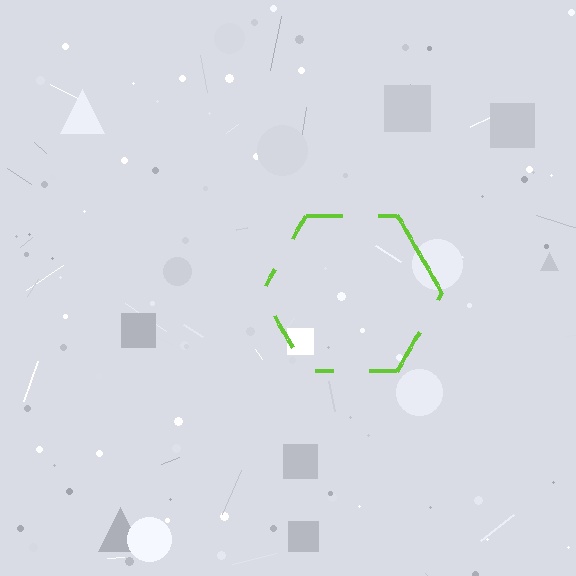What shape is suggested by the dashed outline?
The dashed outline suggests a hexagon.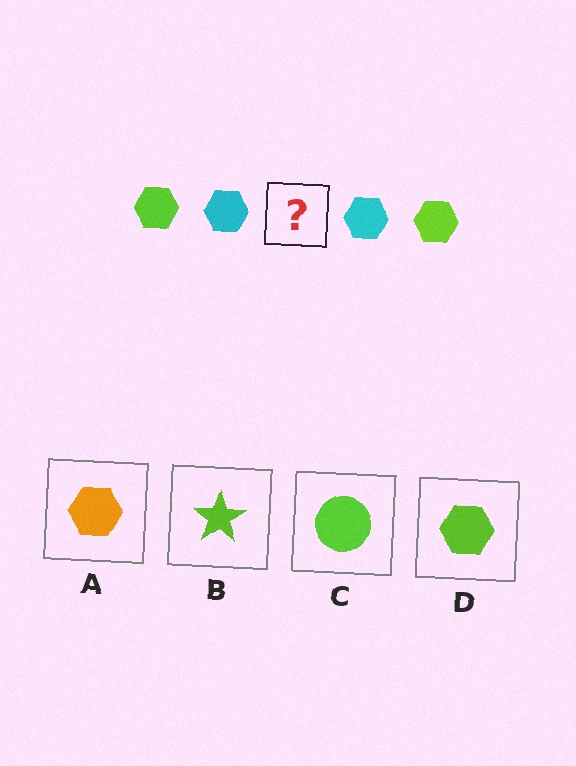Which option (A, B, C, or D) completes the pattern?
D.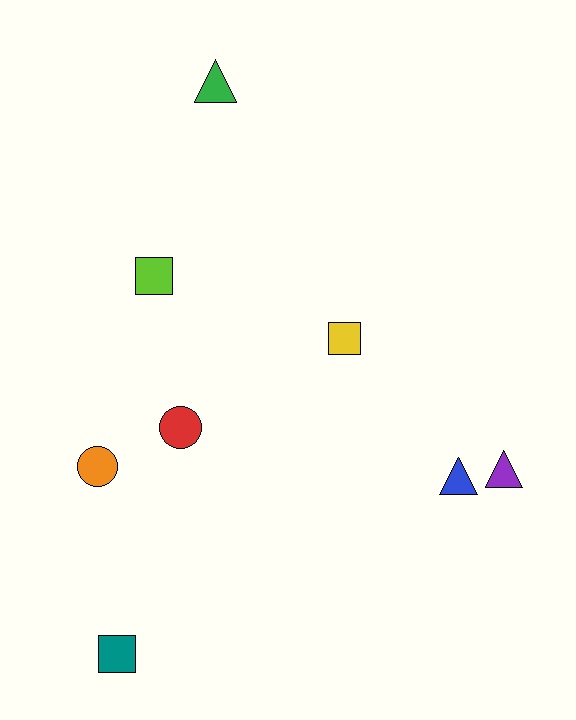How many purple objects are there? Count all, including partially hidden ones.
There is 1 purple object.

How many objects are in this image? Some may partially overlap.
There are 8 objects.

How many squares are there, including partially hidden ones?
There are 3 squares.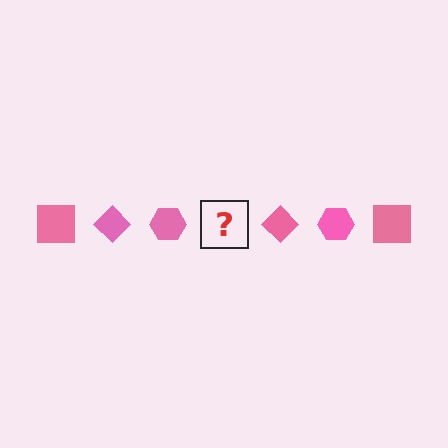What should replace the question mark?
The question mark should be replaced with a pink square.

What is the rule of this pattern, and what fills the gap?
The rule is that the pattern cycles through square, diamond, hexagon shapes in pink. The gap should be filled with a pink square.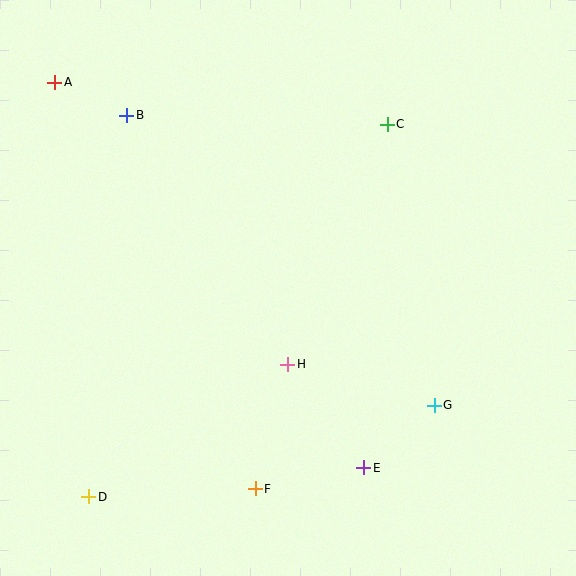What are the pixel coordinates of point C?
Point C is at (387, 124).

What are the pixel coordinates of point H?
Point H is at (288, 364).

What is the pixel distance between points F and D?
The distance between F and D is 167 pixels.